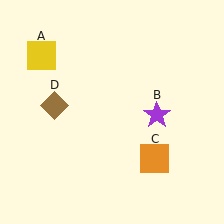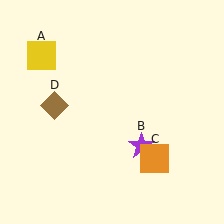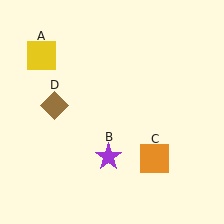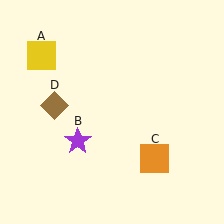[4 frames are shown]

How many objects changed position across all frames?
1 object changed position: purple star (object B).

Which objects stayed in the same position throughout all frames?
Yellow square (object A) and orange square (object C) and brown diamond (object D) remained stationary.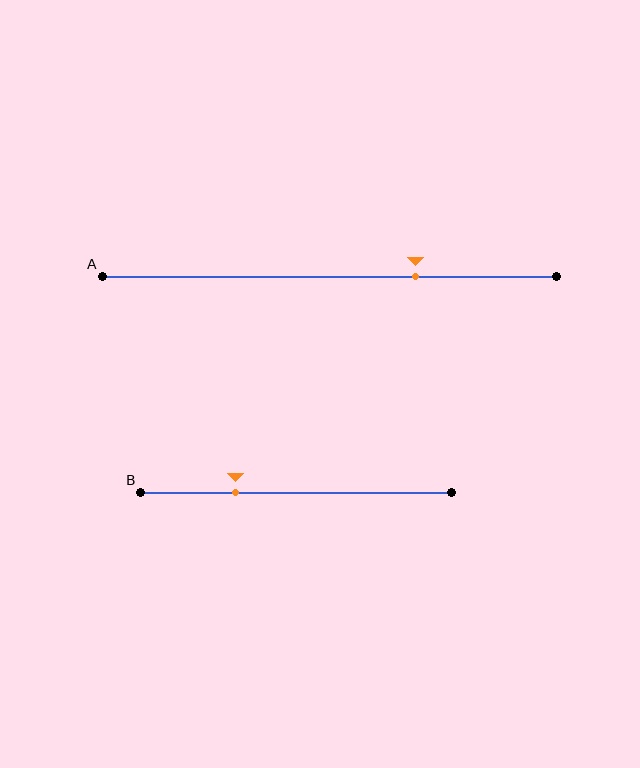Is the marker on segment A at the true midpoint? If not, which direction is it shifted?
No, the marker on segment A is shifted to the right by about 19% of the segment length.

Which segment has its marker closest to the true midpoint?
Segment A has its marker closest to the true midpoint.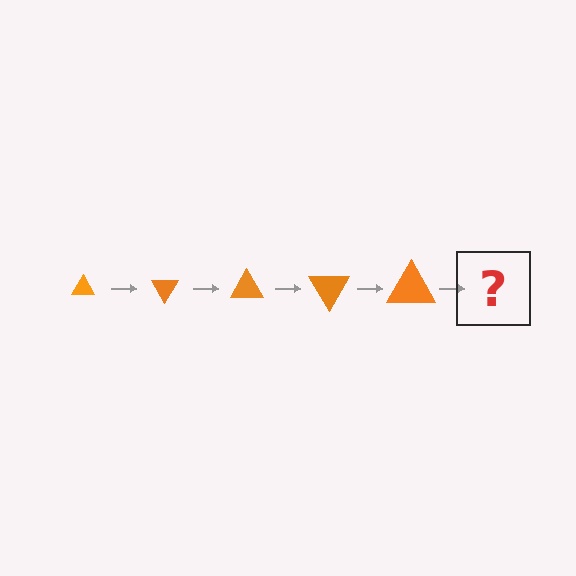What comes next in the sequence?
The next element should be a triangle, larger than the previous one and rotated 300 degrees from the start.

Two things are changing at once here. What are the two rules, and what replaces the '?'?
The two rules are that the triangle grows larger each step and it rotates 60 degrees each step. The '?' should be a triangle, larger than the previous one and rotated 300 degrees from the start.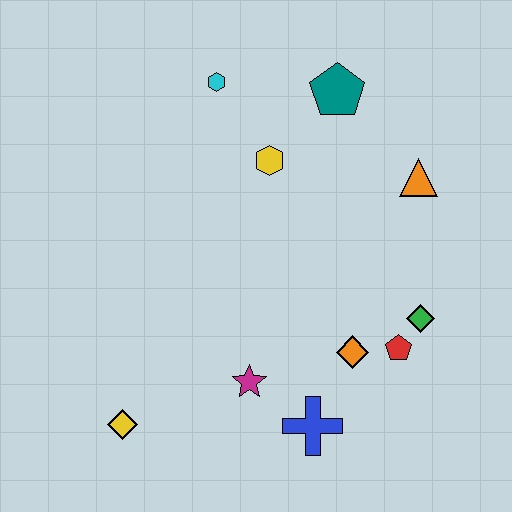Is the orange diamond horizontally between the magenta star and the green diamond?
Yes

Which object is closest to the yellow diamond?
The magenta star is closest to the yellow diamond.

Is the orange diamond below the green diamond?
Yes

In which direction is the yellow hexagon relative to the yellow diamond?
The yellow hexagon is above the yellow diamond.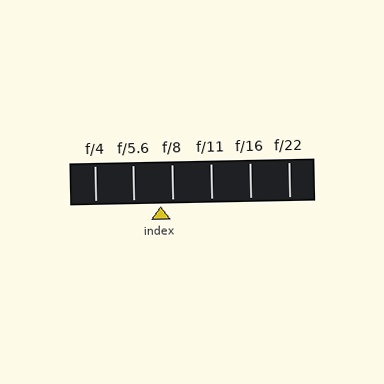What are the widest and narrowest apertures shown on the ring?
The widest aperture shown is f/4 and the narrowest is f/22.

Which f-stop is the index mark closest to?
The index mark is closest to f/8.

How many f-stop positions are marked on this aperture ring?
There are 6 f-stop positions marked.